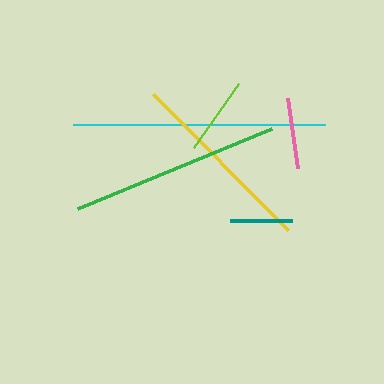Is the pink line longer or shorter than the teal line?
The pink line is longer than the teal line.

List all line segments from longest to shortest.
From longest to shortest: cyan, green, yellow, lime, pink, teal.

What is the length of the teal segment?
The teal segment is approximately 62 pixels long.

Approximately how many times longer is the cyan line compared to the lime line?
The cyan line is approximately 3.2 times the length of the lime line.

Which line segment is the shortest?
The teal line is the shortest at approximately 62 pixels.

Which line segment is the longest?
The cyan line is the longest at approximately 251 pixels.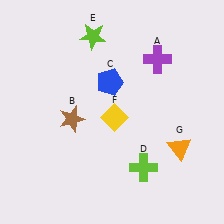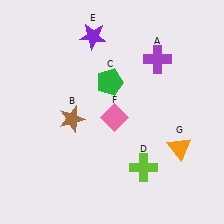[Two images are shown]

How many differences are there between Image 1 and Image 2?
There are 3 differences between the two images.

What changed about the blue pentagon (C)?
In Image 1, C is blue. In Image 2, it changed to green.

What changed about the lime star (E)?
In Image 1, E is lime. In Image 2, it changed to purple.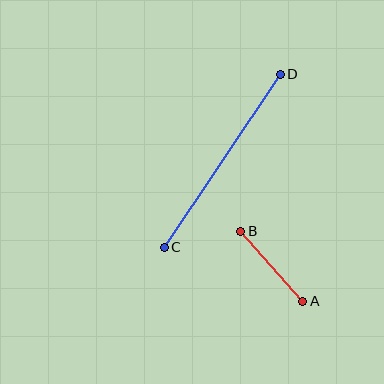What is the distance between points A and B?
The distance is approximately 94 pixels.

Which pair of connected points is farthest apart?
Points C and D are farthest apart.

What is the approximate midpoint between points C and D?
The midpoint is at approximately (222, 161) pixels.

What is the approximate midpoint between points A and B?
The midpoint is at approximately (272, 266) pixels.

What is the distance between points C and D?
The distance is approximately 208 pixels.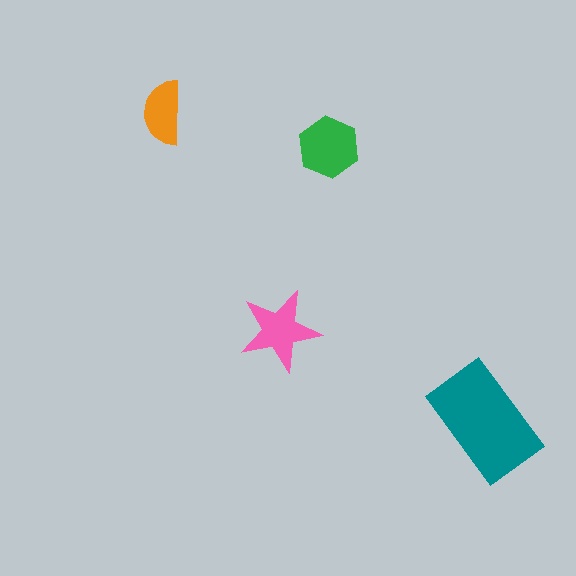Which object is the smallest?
The orange semicircle.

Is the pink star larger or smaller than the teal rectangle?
Smaller.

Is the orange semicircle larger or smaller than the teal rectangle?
Smaller.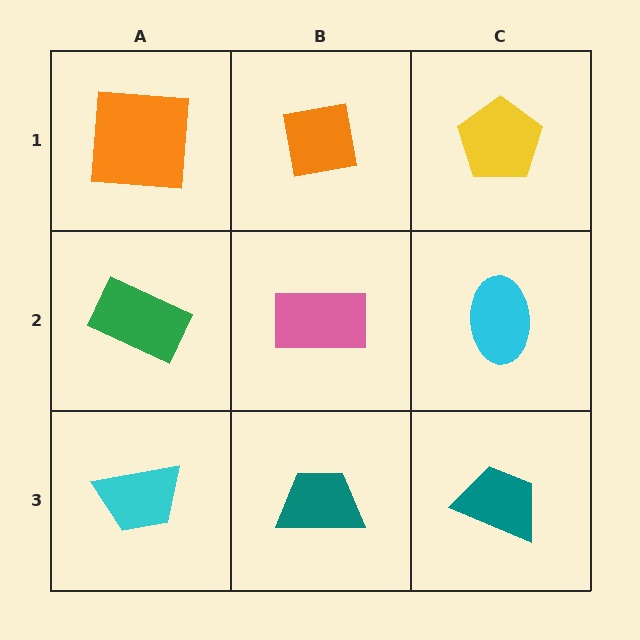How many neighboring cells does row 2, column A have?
3.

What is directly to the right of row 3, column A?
A teal trapezoid.